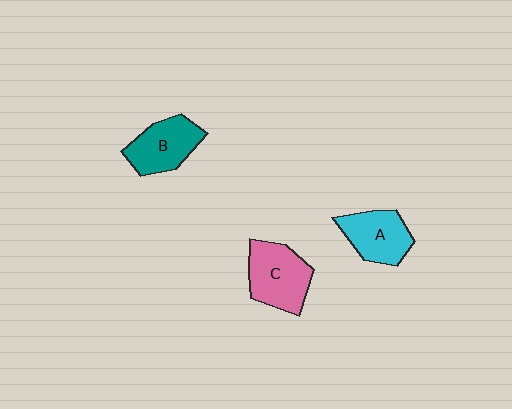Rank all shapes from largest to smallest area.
From largest to smallest: C (pink), B (teal), A (cyan).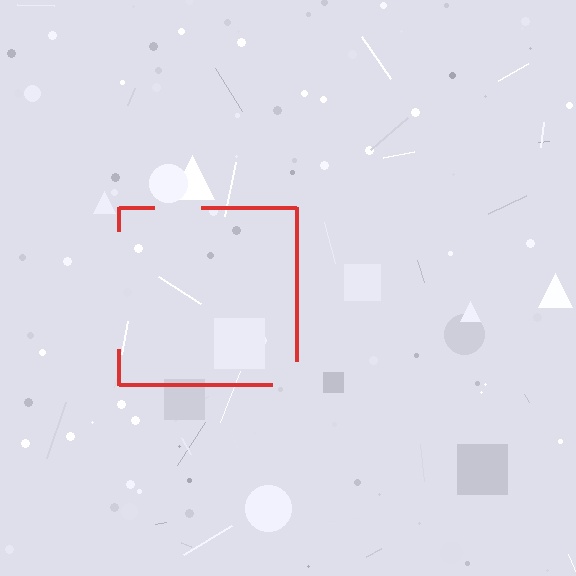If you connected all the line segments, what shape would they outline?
They would outline a square.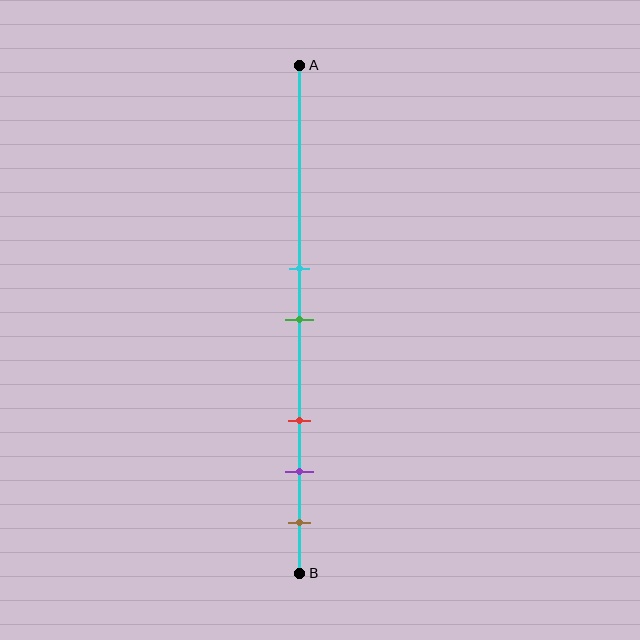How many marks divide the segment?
There are 5 marks dividing the segment.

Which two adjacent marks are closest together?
The cyan and green marks are the closest adjacent pair.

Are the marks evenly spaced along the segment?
No, the marks are not evenly spaced.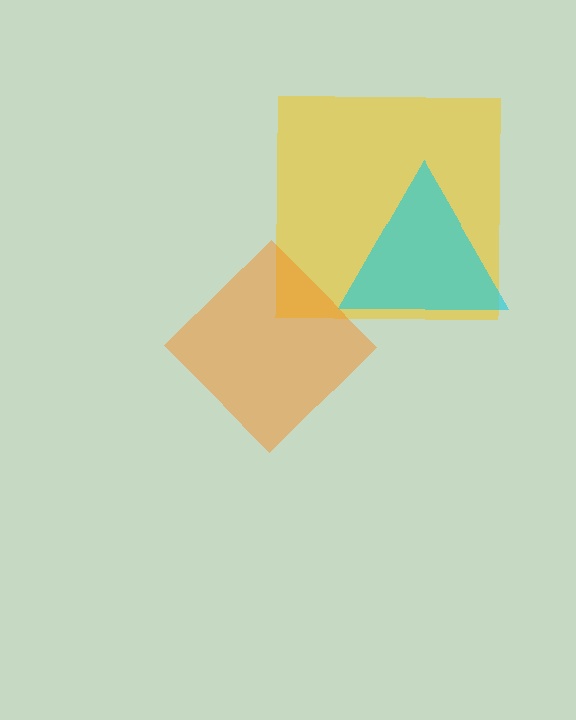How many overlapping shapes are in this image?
There are 3 overlapping shapes in the image.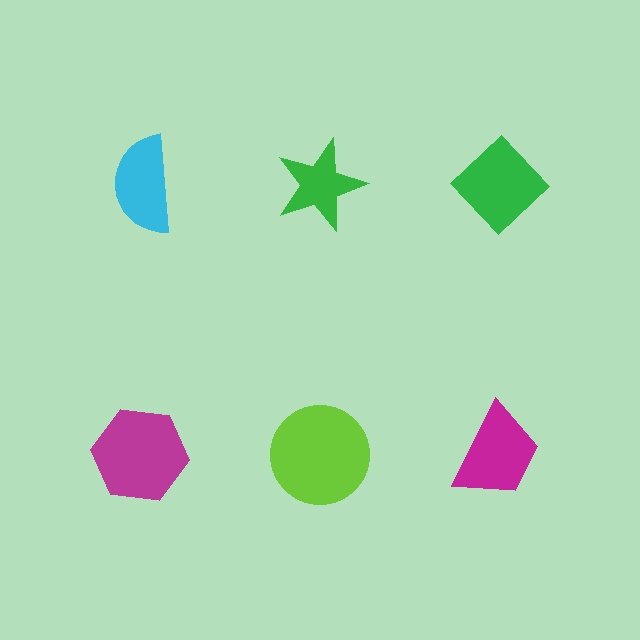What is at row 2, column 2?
A lime circle.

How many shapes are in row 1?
3 shapes.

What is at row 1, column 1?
A cyan semicircle.